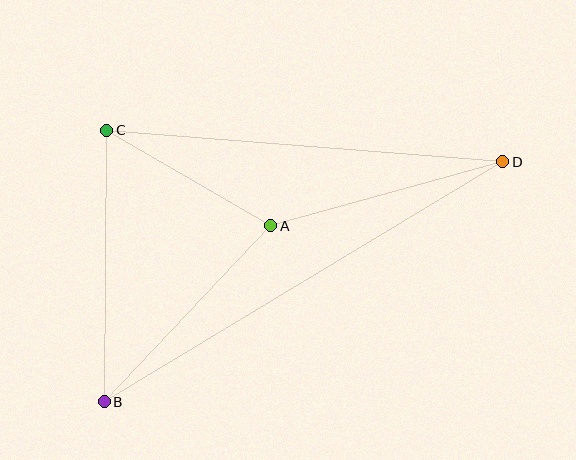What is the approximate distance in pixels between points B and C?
The distance between B and C is approximately 272 pixels.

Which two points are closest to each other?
Points A and C are closest to each other.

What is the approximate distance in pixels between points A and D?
The distance between A and D is approximately 241 pixels.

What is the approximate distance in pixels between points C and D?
The distance between C and D is approximately 397 pixels.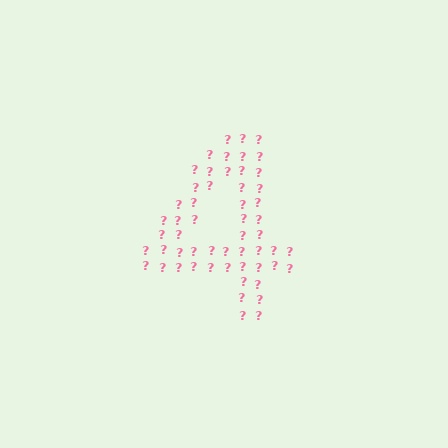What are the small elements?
The small elements are question marks.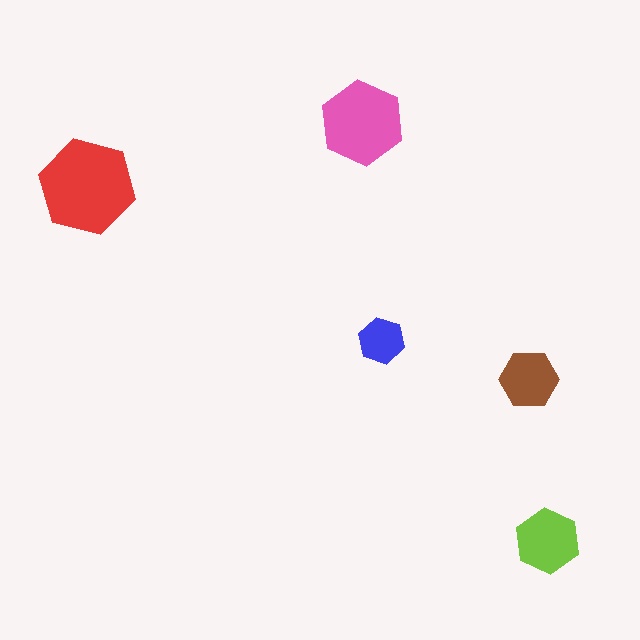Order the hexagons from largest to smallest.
the red one, the pink one, the lime one, the brown one, the blue one.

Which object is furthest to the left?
The red hexagon is leftmost.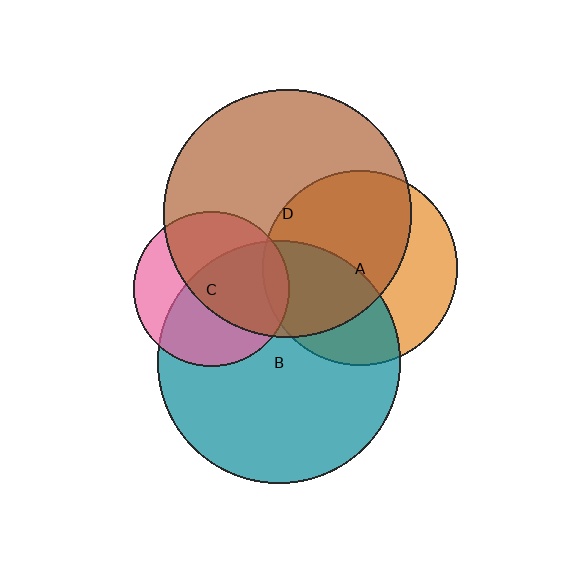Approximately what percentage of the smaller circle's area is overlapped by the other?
Approximately 60%.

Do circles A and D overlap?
Yes.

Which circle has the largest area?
Circle D (brown).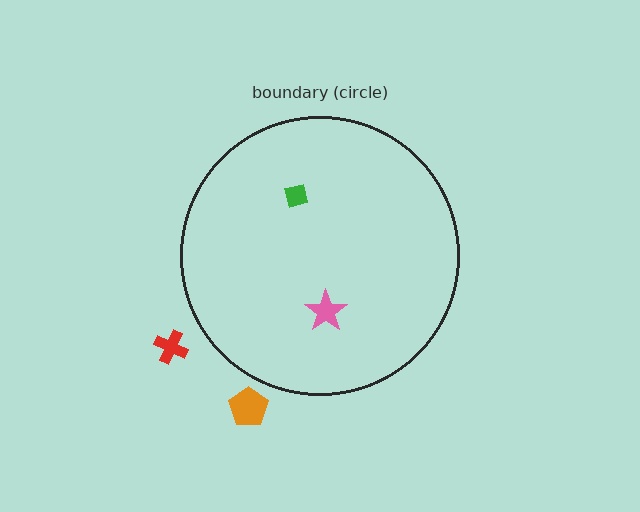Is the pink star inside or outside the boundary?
Inside.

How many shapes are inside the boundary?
2 inside, 2 outside.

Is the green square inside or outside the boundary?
Inside.